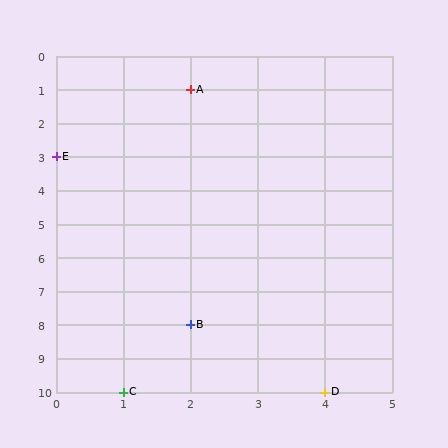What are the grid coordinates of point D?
Point D is at grid coordinates (4, 10).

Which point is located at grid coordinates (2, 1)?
Point A is at (2, 1).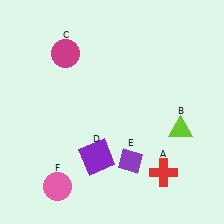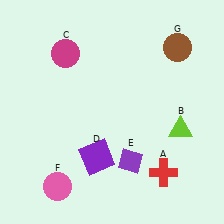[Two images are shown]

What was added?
A brown circle (G) was added in Image 2.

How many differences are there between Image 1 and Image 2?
There is 1 difference between the two images.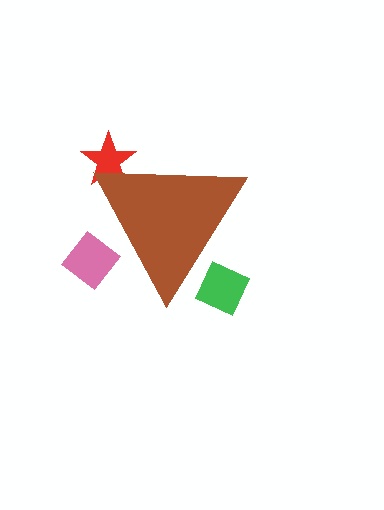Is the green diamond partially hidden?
Yes, the green diamond is partially hidden behind the brown triangle.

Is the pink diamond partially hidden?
Yes, the pink diamond is partially hidden behind the brown triangle.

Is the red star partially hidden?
Yes, the red star is partially hidden behind the brown triangle.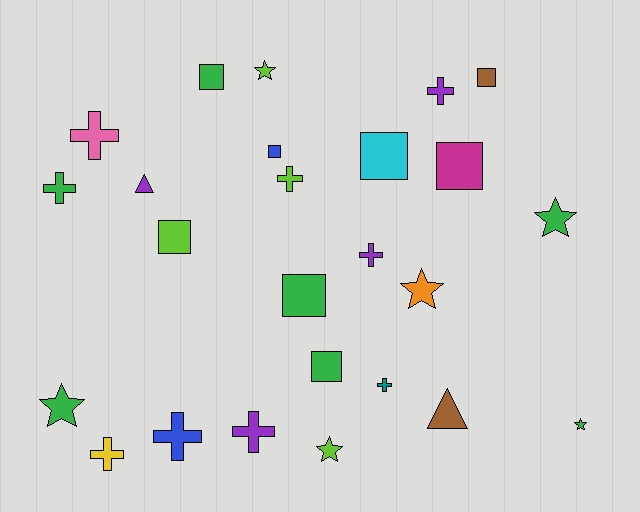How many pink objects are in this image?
There is 1 pink object.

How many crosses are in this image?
There are 9 crosses.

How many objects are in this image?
There are 25 objects.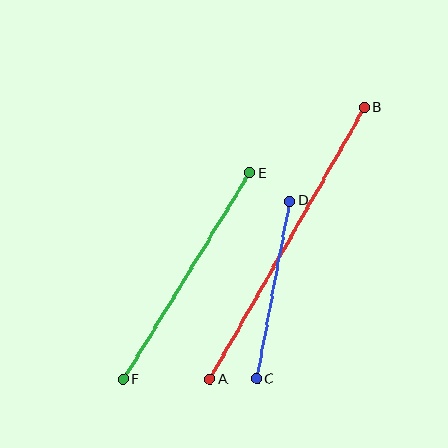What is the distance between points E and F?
The distance is approximately 242 pixels.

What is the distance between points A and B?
The distance is approximately 312 pixels.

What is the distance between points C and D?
The distance is approximately 181 pixels.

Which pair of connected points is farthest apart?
Points A and B are farthest apart.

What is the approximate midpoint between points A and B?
The midpoint is at approximately (287, 243) pixels.